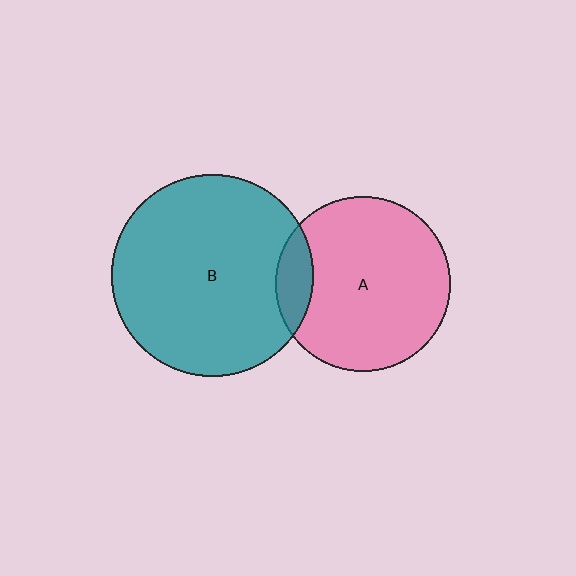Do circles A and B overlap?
Yes.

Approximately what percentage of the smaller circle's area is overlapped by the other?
Approximately 10%.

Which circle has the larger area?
Circle B (teal).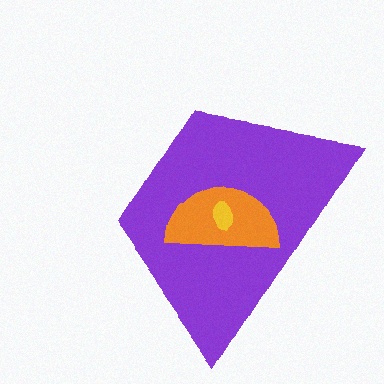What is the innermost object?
The yellow ellipse.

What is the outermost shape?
The purple trapezoid.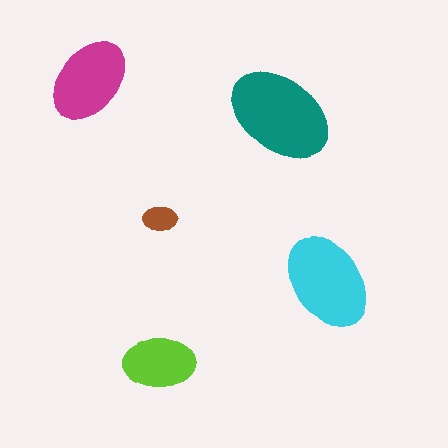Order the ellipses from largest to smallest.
the teal one, the cyan one, the magenta one, the lime one, the brown one.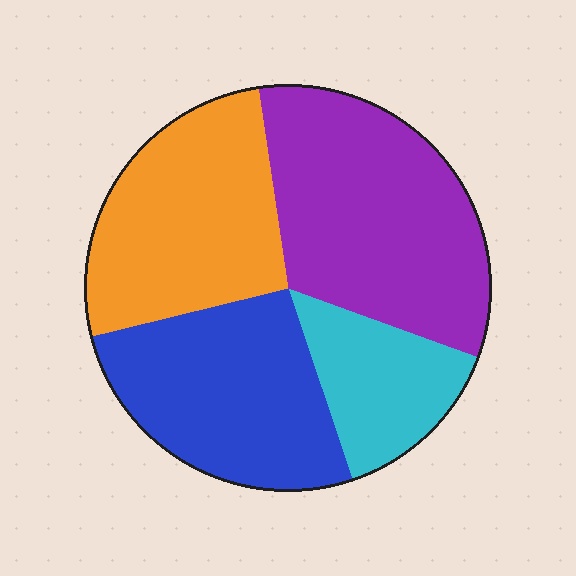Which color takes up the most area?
Purple, at roughly 35%.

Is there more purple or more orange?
Purple.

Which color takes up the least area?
Cyan, at roughly 15%.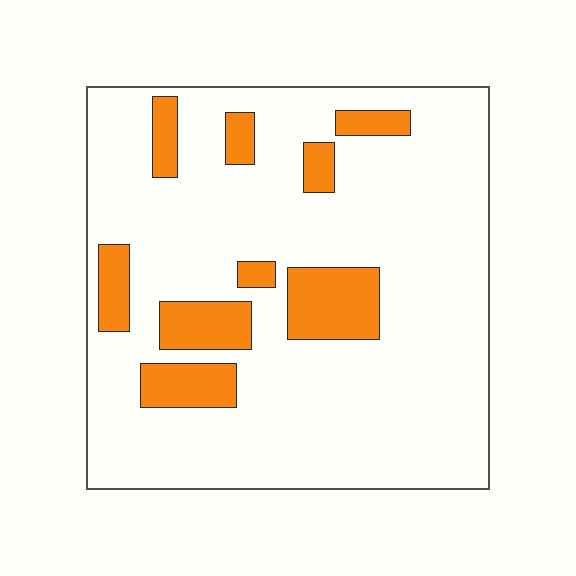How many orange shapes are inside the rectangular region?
9.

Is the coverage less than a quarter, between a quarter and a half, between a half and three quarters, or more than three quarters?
Less than a quarter.